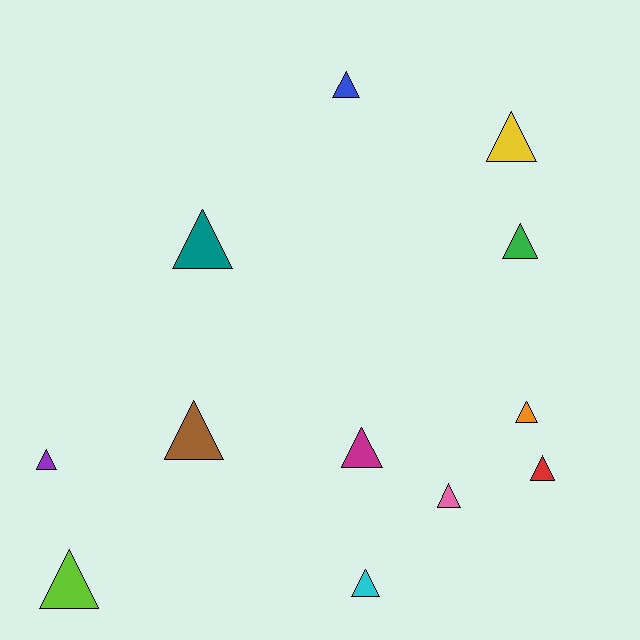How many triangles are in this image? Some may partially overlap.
There are 12 triangles.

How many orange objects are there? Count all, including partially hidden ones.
There is 1 orange object.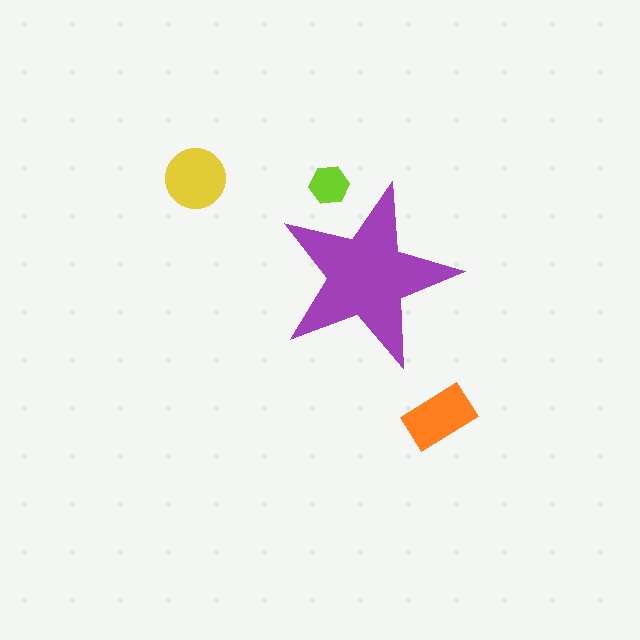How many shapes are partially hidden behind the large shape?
1 shape is partially hidden.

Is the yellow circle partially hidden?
No, the yellow circle is fully visible.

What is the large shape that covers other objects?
A purple star.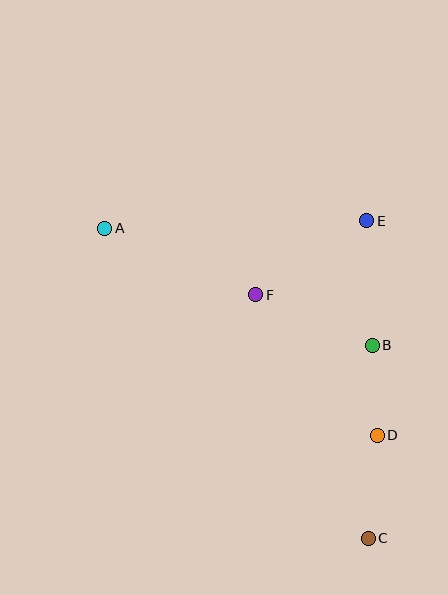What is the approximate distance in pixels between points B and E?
The distance between B and E is approximately 125 pixels.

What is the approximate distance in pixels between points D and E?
The distance between D and E is approximately 215 pixels.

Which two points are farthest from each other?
Points A and C are farthest from each other.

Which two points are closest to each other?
Points B and D are closest to each other.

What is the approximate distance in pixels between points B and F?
The distance between B and F is approximately 127 pixels.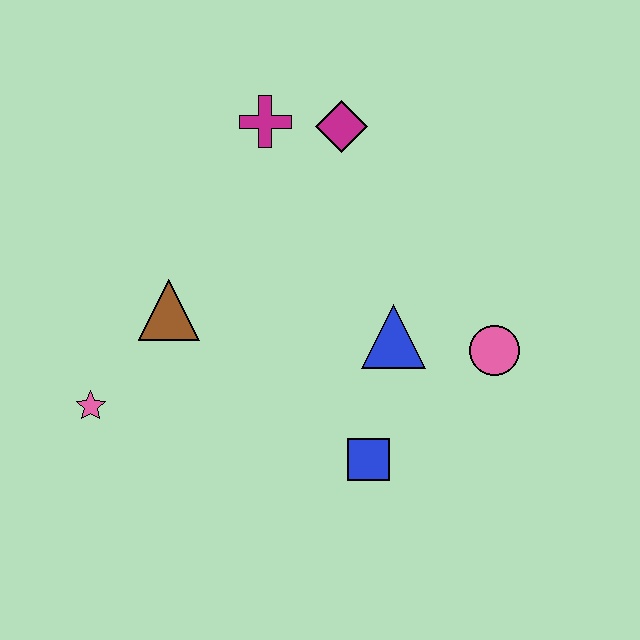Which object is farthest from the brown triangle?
The pink circle is farthest from the brown triangle.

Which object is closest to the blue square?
The blue triangle is closest to the blue square.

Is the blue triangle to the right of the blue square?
Yes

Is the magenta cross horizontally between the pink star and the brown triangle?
No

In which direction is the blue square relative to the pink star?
The blue square is to the right of the pink star.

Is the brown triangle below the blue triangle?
No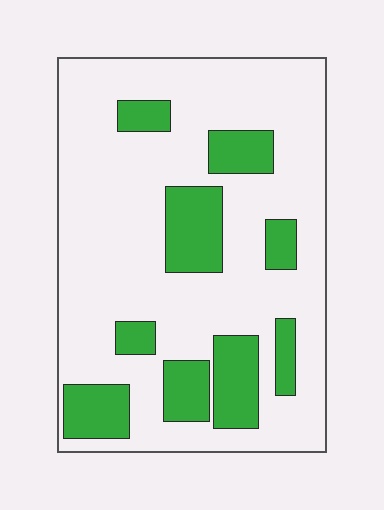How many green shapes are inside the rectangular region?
9.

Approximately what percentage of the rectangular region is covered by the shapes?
Approximately 25%.